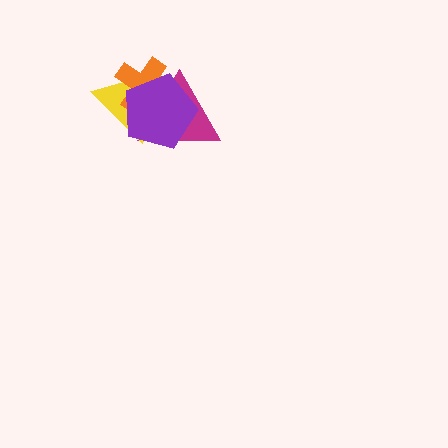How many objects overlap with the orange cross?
3 objects overlap with the orange cross.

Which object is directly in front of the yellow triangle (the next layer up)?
The orange cross is directly in front of the yellow triangle.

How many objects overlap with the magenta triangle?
3 objects overlap with the magenta triangle.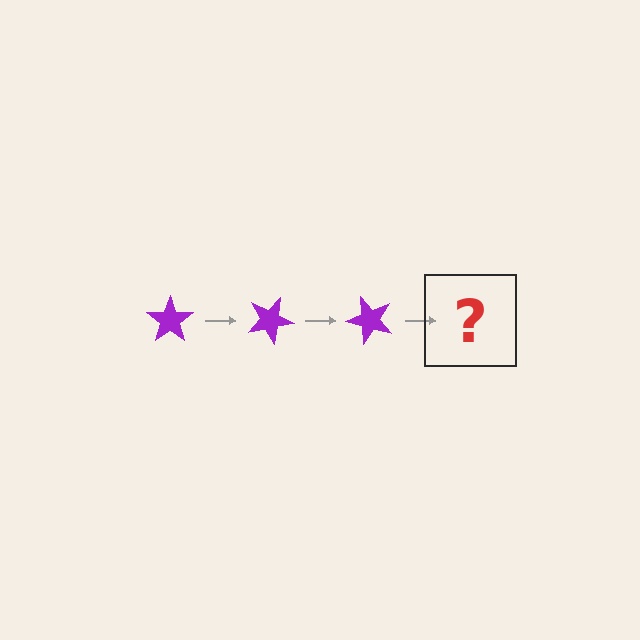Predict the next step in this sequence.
The next step is a purple star rotated 75 degrees.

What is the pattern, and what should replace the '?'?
The pattern is that the star rotates 25 degrees each step. The '?' should be a purple star rotated 75 degrees.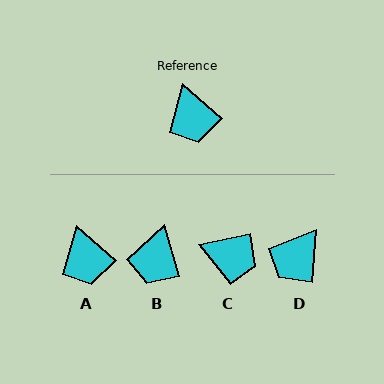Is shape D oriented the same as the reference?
No, it is off by about 53 degrees.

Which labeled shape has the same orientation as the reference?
A.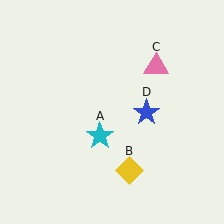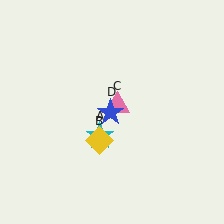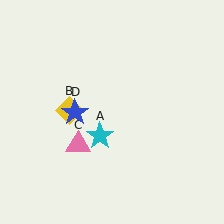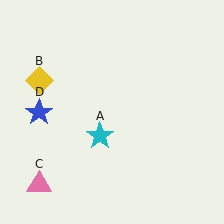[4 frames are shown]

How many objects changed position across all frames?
3 objects changed position: yellow diamond (object B), pink triangle (object C), blue star (object D).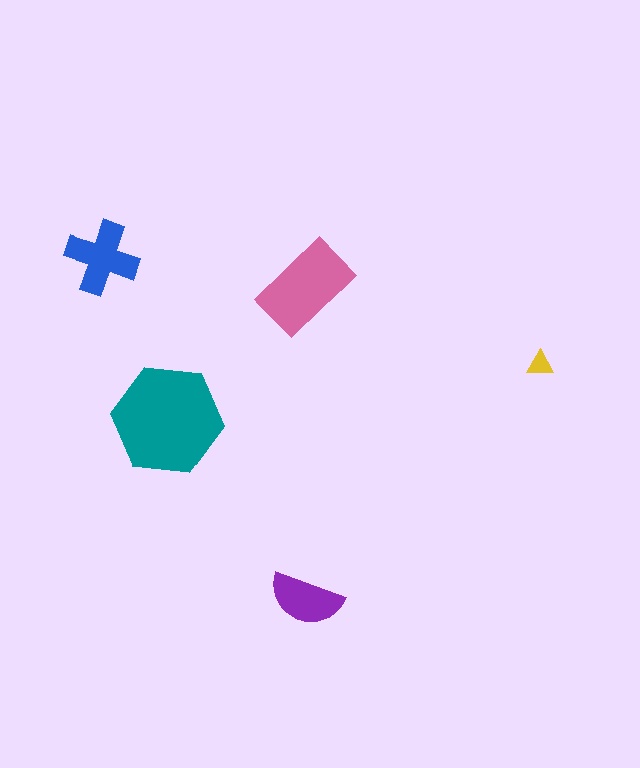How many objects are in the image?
There are 5 objects in the image.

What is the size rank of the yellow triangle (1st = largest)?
5th.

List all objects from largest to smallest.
The teal hexagon, the pink rectangle, the blue cross, the purple semicircle, the yellow triangle.